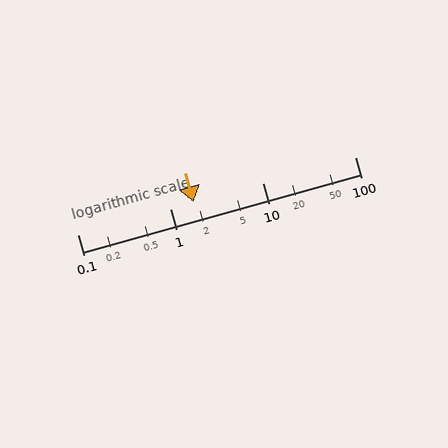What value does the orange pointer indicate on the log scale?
The pointer indicates approximately 1.8.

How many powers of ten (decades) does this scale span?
The scale spans 3 decades, from 0.1 to 100.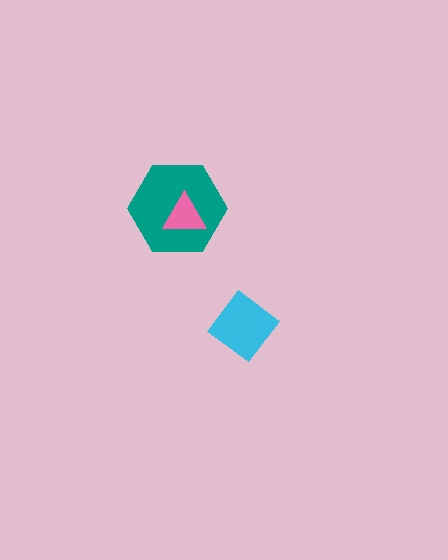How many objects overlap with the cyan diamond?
0 objects overlap with the cyan diamond.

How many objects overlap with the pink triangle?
1 object overlaps with the pink triangle.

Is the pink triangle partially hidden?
No, no other shape covers it.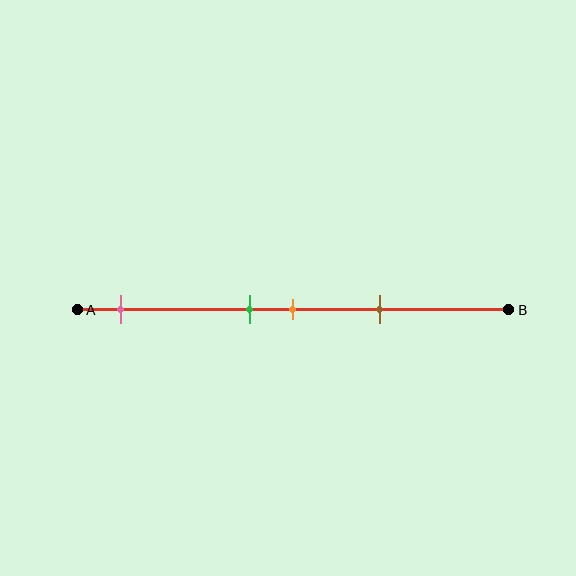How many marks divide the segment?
There are 4 marks dividing the segment.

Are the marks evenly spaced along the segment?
No, the marks are not evenly spaced.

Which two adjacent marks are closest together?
The green and orange marks are the closest adjacent pair.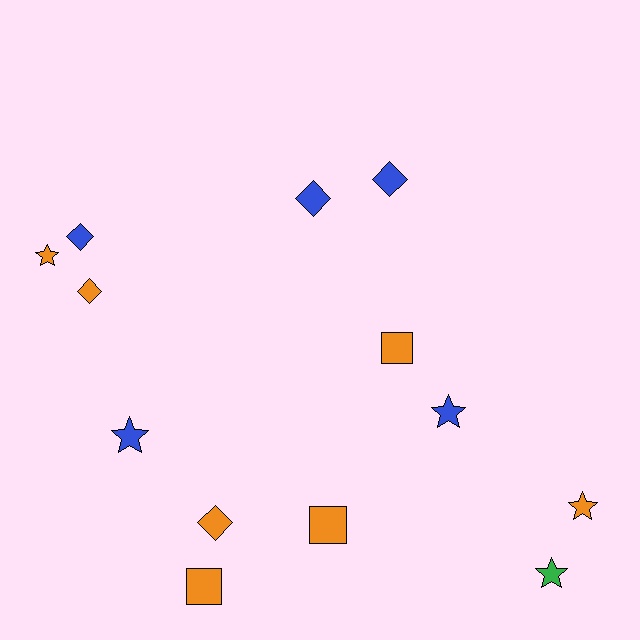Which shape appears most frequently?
Diamond, with 5 objects.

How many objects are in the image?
There are 13 objects.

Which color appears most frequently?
Orange, with 7 objects.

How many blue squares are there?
There are no blue squares.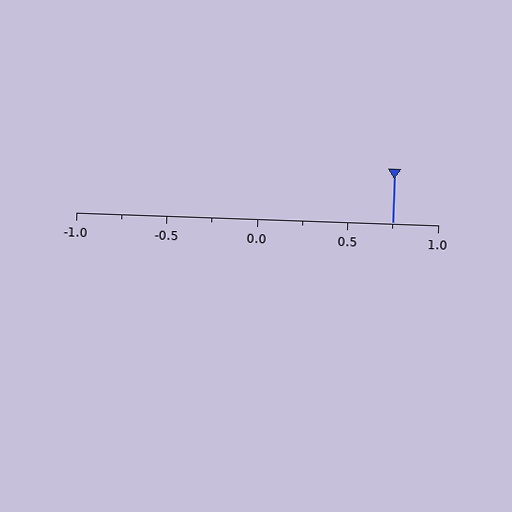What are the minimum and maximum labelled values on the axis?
The axis runs from -1.0 to 1.0.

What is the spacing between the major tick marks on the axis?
The major ticks are spaced 0.5 apart.